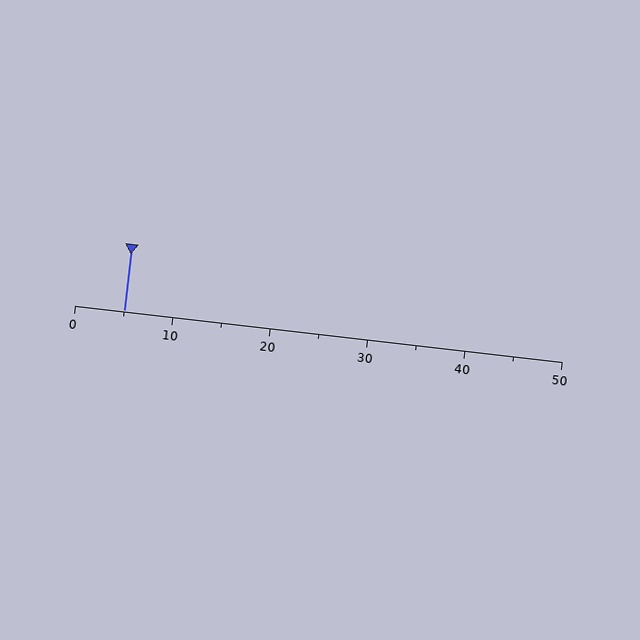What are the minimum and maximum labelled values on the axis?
The axis runs from 0 to 50.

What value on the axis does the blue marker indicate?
The marker indicates approximately 5.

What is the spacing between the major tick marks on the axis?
The major ticks are spaced 10 apart.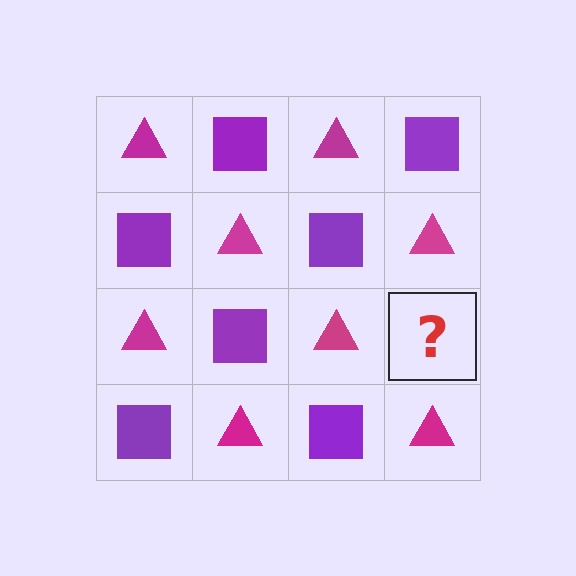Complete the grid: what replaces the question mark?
The question mark should be replaced with a purple square.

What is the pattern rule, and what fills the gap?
The rule is that it alternates magenta triangle and purple square in a checkerboard pattern. The gap should be filled with a purple square.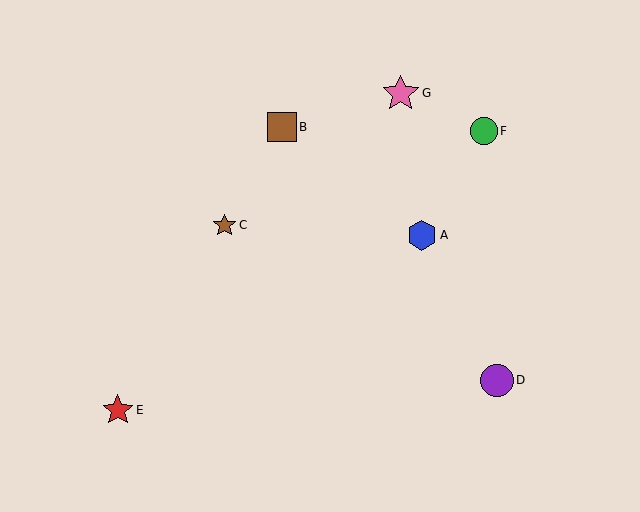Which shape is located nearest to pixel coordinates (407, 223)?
The blue hexagon (labeled A) at (422, 235) is nearest to that location.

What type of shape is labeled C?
Shape C is a brown star.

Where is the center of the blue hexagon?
The center of the blue hexagon is at (422, 235).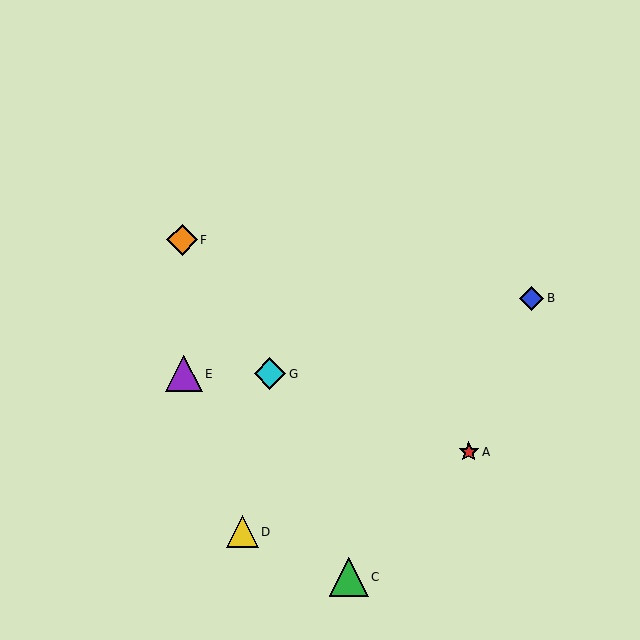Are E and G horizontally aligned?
Yes, both are at y≈374.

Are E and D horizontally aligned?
No, E is at y≈374 and D is at y≈532.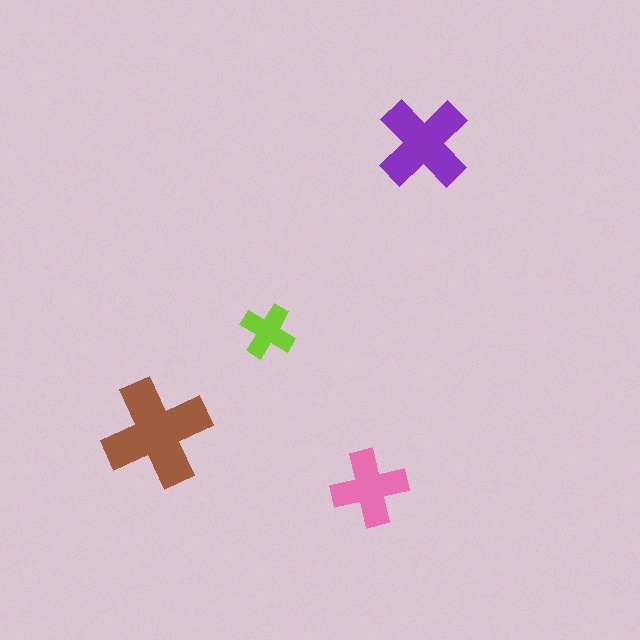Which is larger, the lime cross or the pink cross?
The pink one.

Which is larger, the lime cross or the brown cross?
The brown one.